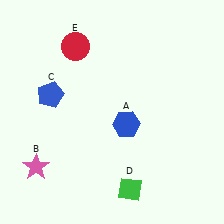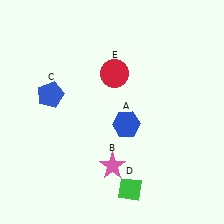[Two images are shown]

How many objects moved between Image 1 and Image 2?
2 objects moved between the two images.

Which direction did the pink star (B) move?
The pink star (B) moved right.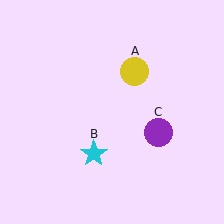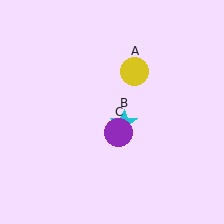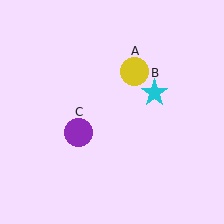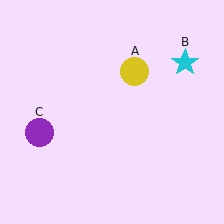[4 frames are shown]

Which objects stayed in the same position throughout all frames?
Yellow circle (object A) remained stationary.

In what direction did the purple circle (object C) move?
The purple circle (object C) moved left.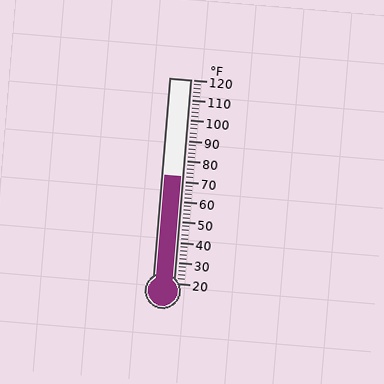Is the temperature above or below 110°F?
The temperature is below 110°F.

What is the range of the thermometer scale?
The thermometer scale ranges from 20°F to 120°F.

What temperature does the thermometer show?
The thermometer shows approximately 72°F.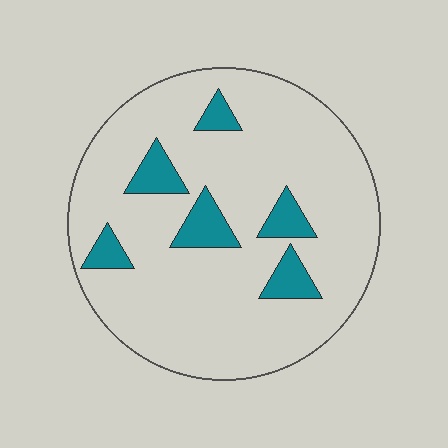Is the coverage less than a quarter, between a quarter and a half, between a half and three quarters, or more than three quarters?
Less than a quarter.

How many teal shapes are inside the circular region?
6.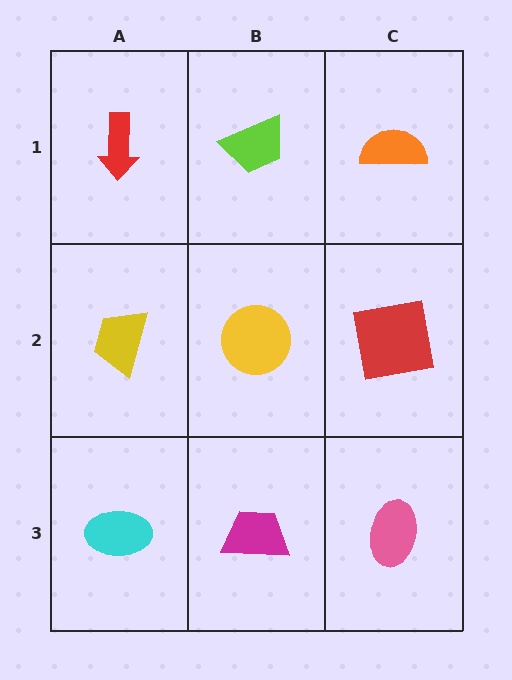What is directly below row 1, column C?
A red square.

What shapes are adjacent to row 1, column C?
A red square (row 2, column C), a lime trapezoid (row 1, column B).